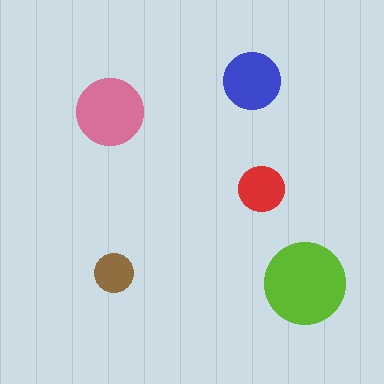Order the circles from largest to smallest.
the lime one, the pink one, the blue one, the red one, the brown one.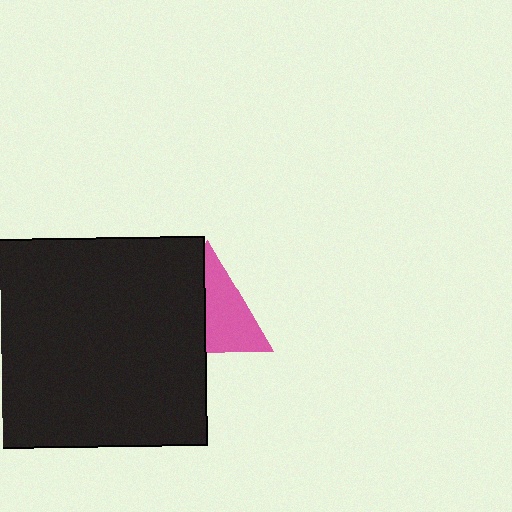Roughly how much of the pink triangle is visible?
About half of it is visible (roughly 53%).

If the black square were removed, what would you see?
You would see the complete pink triangle.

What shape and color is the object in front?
The object in front is a black square.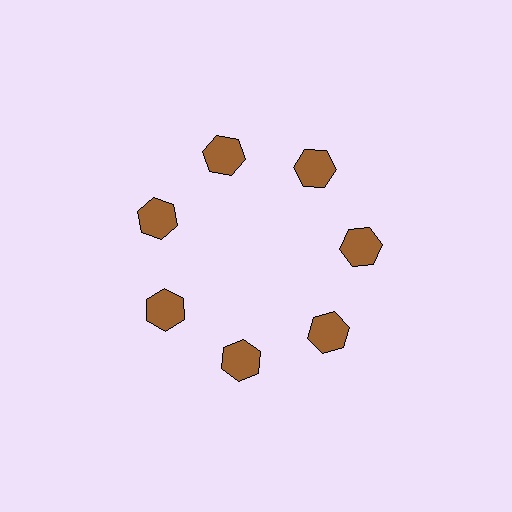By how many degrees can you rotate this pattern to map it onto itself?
The pattern maps onto itself every 51 degrees of rotation.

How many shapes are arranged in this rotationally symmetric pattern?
There are 7 shapes, arranged in 7 groups of 1.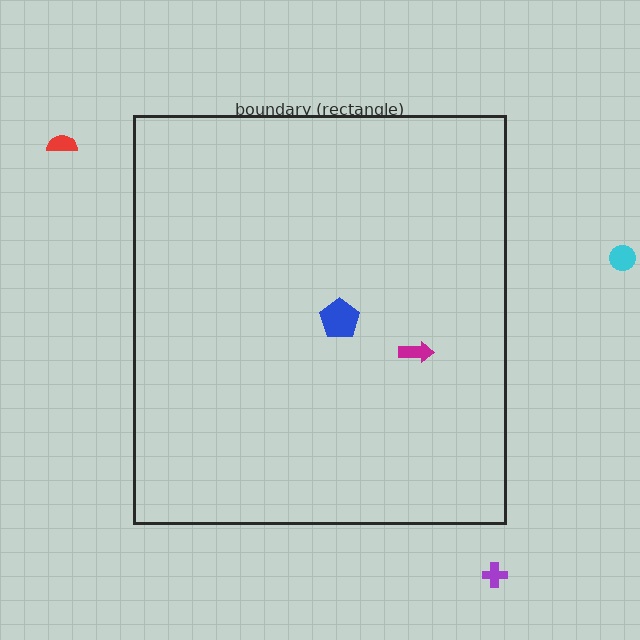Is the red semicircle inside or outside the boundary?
Outside.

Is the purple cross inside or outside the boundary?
Outside.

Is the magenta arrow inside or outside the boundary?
Inside.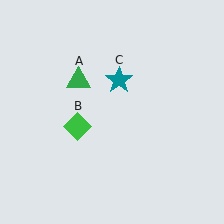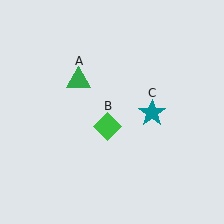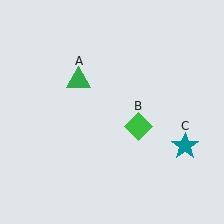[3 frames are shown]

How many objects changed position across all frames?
2 objects changed position: green diamond (object B), teal star (object C).